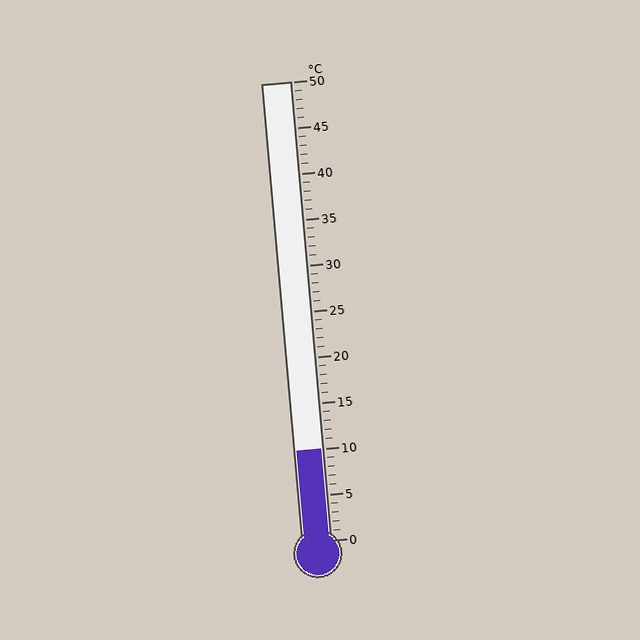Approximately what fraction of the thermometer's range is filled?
The thermometer is filled to approximately 20% of its range.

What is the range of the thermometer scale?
The thermometer scale ranges from 0°C to 50°C.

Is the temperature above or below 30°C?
The temperature is below 30°C.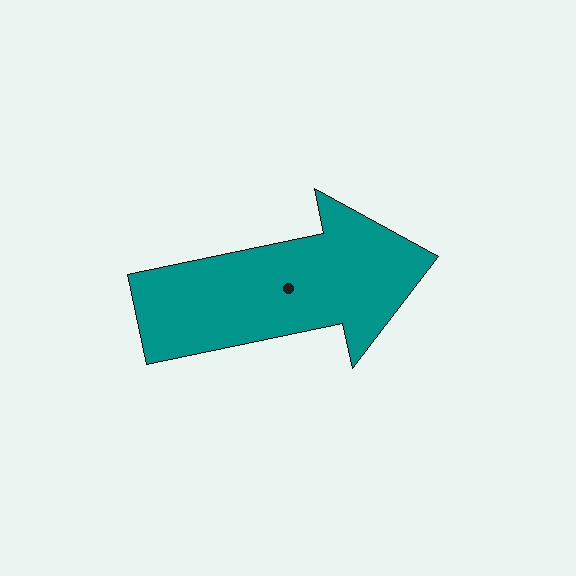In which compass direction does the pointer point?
East.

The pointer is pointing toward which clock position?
Roughly 3 o'clock.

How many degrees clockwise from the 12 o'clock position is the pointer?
Approximately 78 degrees.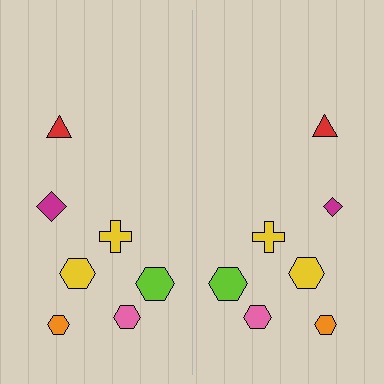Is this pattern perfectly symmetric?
No, the pattern is not perfectly symmetric. The magenta diamond on the right side has a different size than its mirror counterpart.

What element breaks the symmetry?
The magenta diamond on the right side has a different size than its mirror counterpart.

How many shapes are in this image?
There are 14 shapes in this image.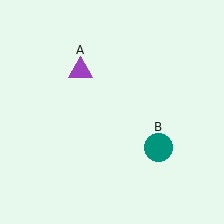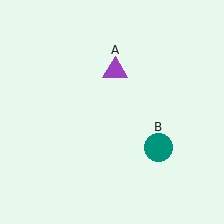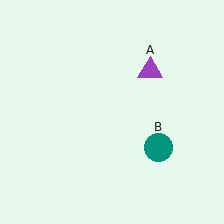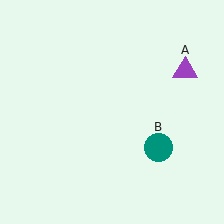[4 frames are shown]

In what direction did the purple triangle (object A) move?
The purple triangle (object A) moved right.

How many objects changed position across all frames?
1 object changed position: purple triangle (object A).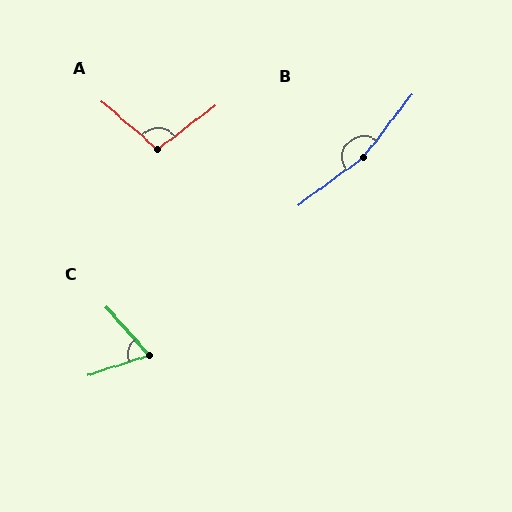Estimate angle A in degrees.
Approximately 102 degrees.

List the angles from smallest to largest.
C (66°), A (102°), B (163°).